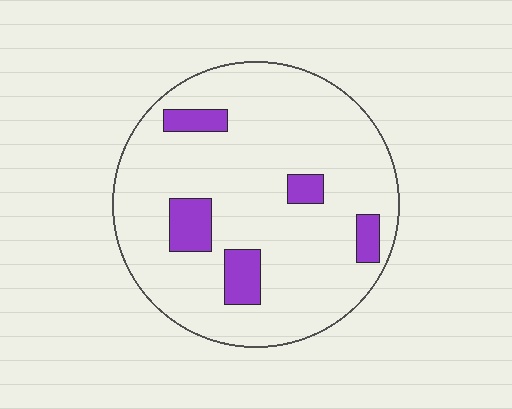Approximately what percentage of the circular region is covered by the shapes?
Approximately 15%.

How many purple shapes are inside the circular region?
5.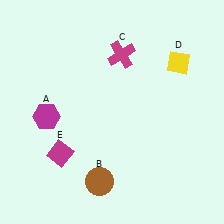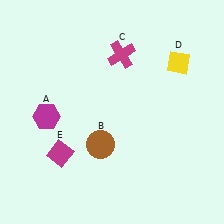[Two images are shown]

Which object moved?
The brown circle (B) moved up.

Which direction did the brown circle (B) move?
The brown circle (B) moved up.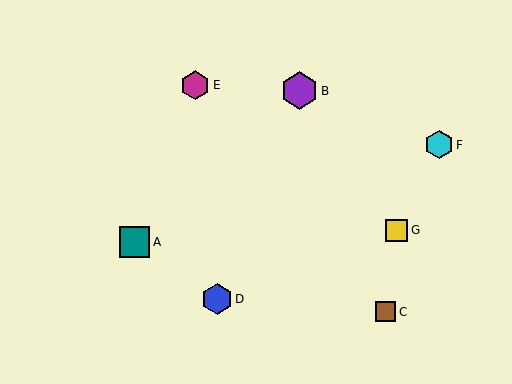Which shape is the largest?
The purple hexagon (labeled B) is the largest.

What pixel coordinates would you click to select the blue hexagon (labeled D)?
Click at (217, 299) to select the blue hexagon D.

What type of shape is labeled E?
Shape E is a magenta hexagon.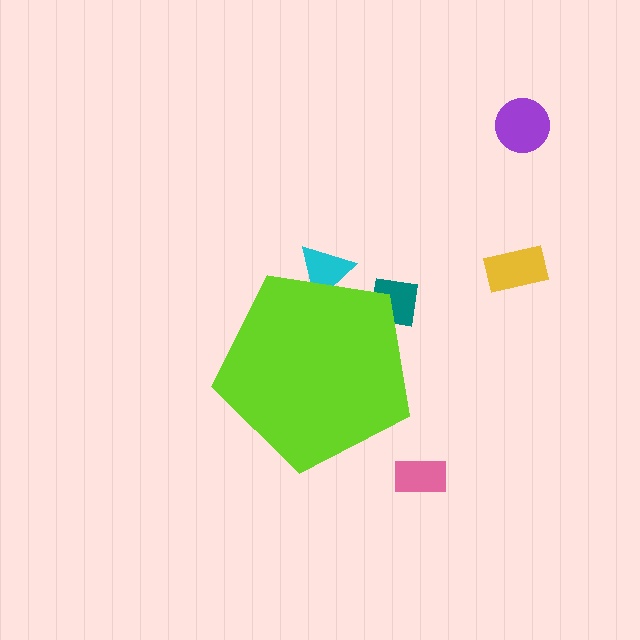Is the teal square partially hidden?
Yes, the teal square is partially hidden behind the lime pentagon.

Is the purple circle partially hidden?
No, the purple circle is fully visible.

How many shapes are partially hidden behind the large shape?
2 shapes are partially hidden.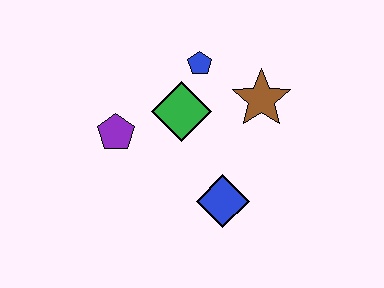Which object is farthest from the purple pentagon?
The brown star is farthest from the purple pentagon.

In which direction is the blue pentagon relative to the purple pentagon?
The blue pentagon is to the right of the purple pentagon.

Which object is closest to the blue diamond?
The green diamond is closest to the blue diamond.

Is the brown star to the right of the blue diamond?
Yes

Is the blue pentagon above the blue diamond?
Yes